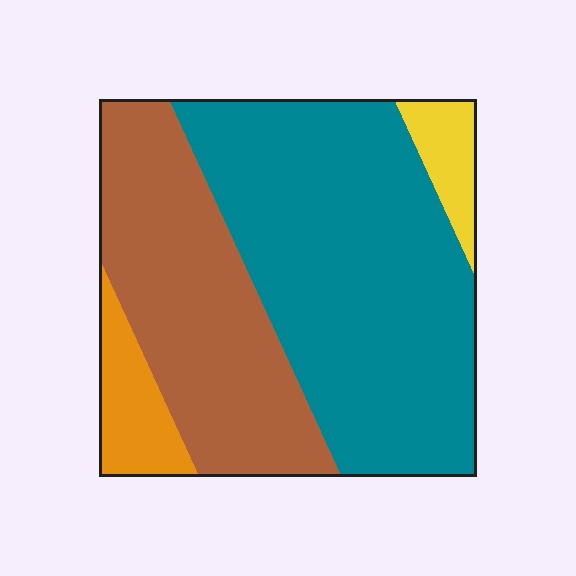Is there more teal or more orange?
Teal.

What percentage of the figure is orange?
Orange takes up less than a quarter of the figure.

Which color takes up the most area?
Teal, at roughly 55%.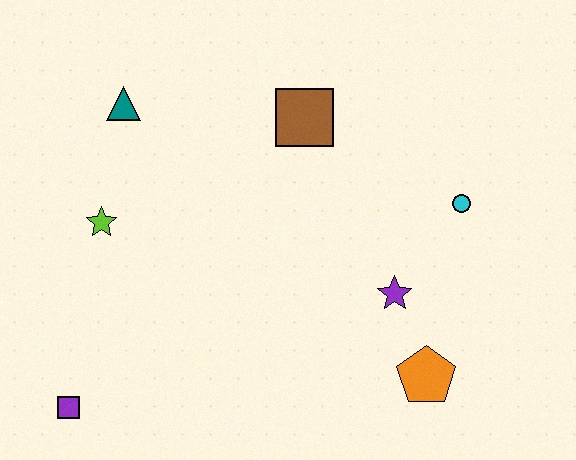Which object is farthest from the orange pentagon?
The teal triangle is farthest from the orange pentagon.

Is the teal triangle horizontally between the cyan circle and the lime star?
Yes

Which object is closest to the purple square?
The lime star is closest to the purple square.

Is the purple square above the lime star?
No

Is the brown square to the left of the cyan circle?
Yes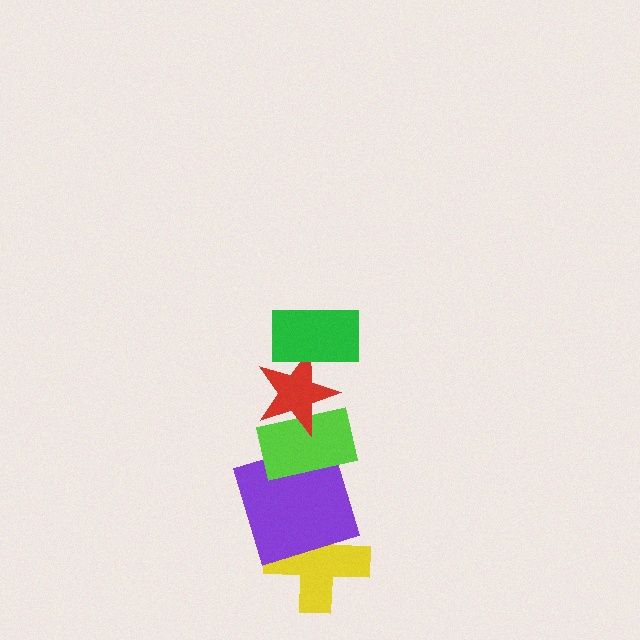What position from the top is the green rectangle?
The green rectangle is 1st from the top.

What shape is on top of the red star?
The green rectangle is on top of the red star.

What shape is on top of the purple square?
The lime rectangle is on top of the purple square.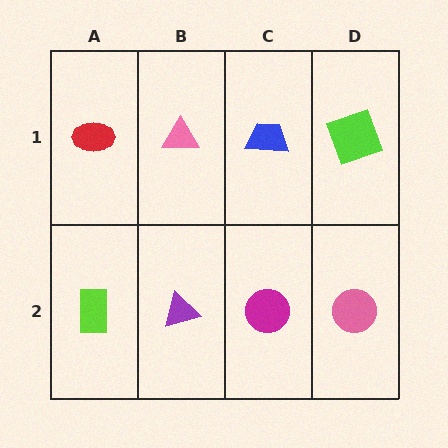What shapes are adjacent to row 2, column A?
A red ellipse (row 1, column A), a purple triangle (row 2, column B).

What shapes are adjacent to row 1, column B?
A purple triangle (row 2, column B), a red ellipse (row 1, column A), a blue trapezoid (row 1, column C).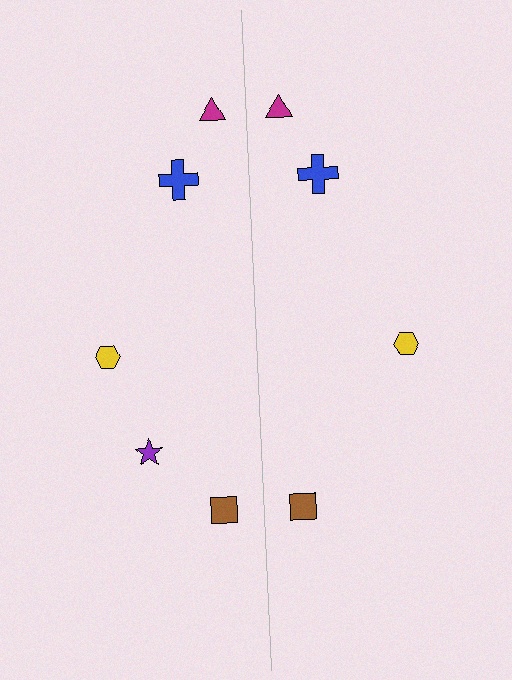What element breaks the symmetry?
A purple star is missing from the right side.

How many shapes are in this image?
There are 9 shapes in this image.